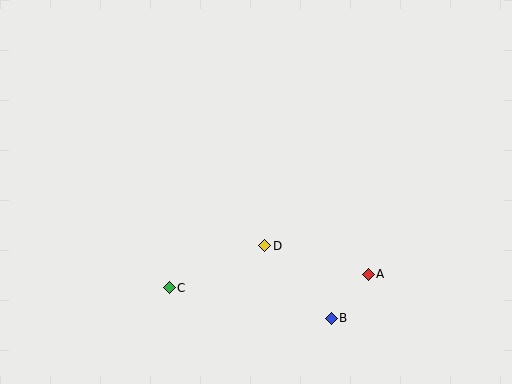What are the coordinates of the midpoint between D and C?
The midpoint between D and C is at (217, 267).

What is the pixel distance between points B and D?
The distance between B and D is 99 pixels.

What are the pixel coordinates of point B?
Point B is at (331, 318).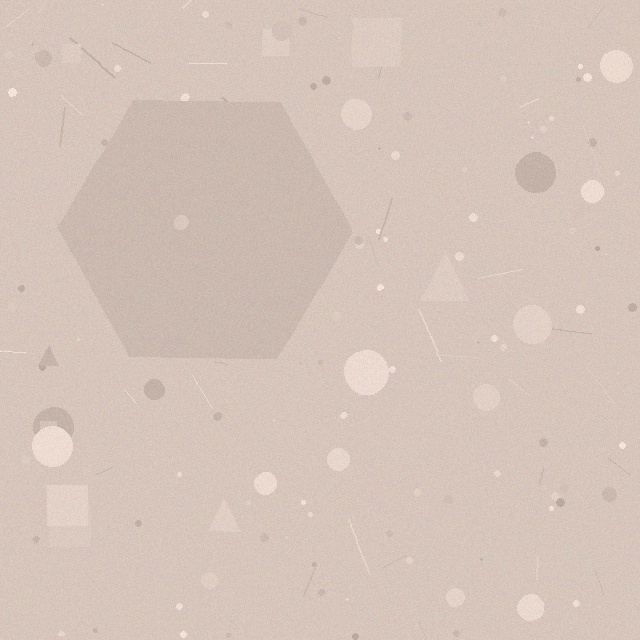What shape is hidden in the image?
A hexagon is hidden in the image.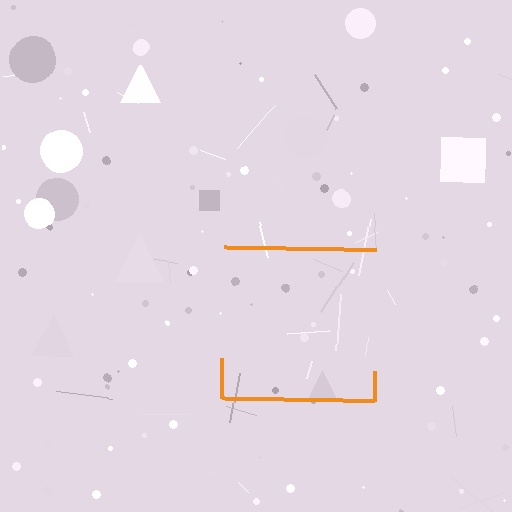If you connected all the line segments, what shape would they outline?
They would outline a square.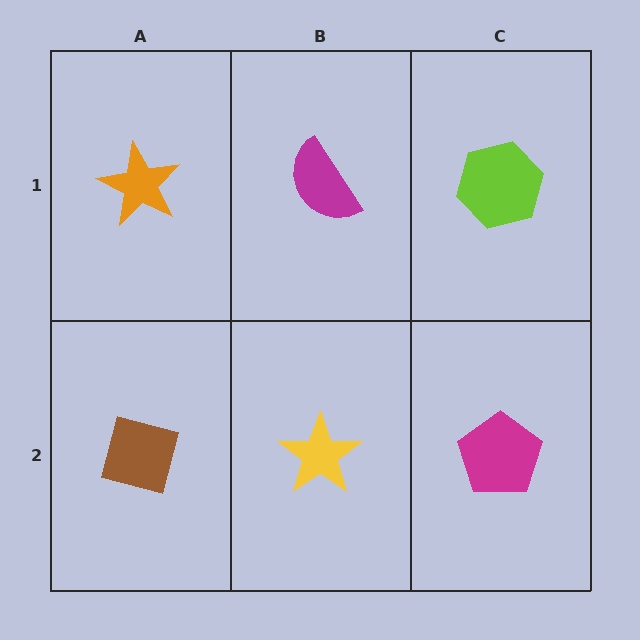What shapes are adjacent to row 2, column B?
A magenta semicircle (row 1, column B), a brown square (row 2, column A), a magenta pentagon (row 2, column C).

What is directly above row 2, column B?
A magenta semicircle.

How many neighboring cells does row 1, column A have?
2.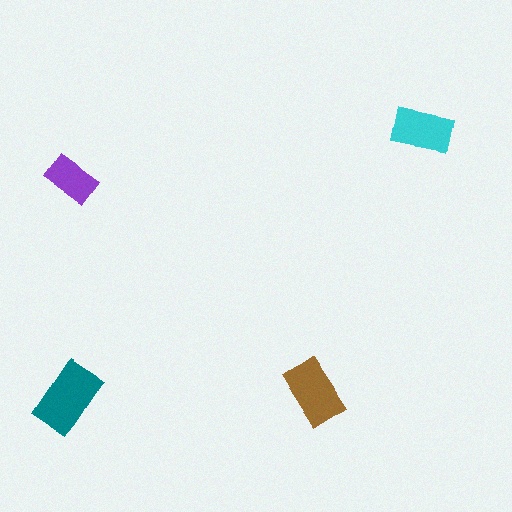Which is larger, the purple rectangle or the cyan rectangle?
The cyan one.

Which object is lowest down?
The teal rectangle is bottommost.